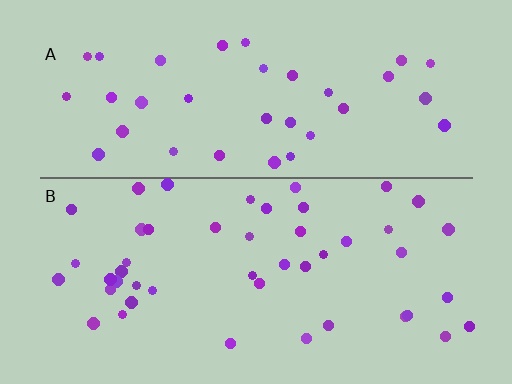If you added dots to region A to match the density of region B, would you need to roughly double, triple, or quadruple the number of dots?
Approximately double.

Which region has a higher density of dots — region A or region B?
B (the bottom).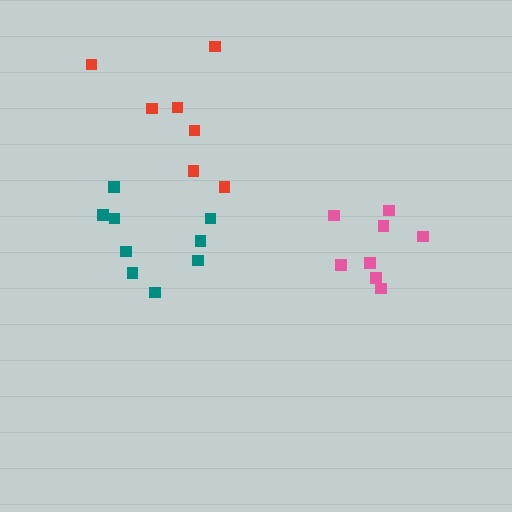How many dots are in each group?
Group 1: 9 dots, Group 2: 7 dots, Group 3: 8 dots (24 total).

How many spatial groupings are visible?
There are 3 spatial groupings.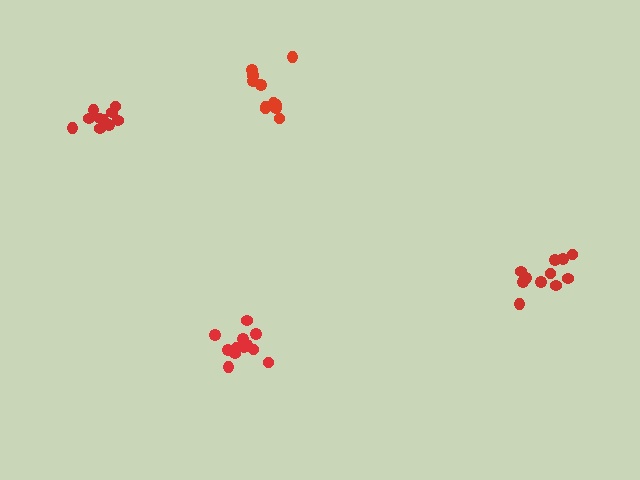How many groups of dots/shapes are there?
There are 4 groups.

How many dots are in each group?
Group 1: 12 dots, Group 2: 10 dots, Group 3: 11 dots, Group 4: 11 dots (44 total).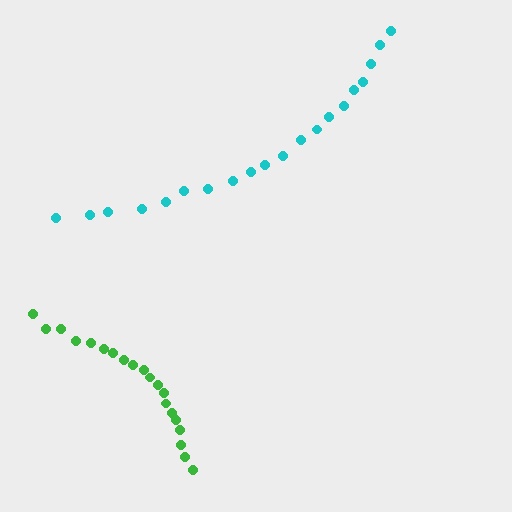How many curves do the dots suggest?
There are 2 distinct paths.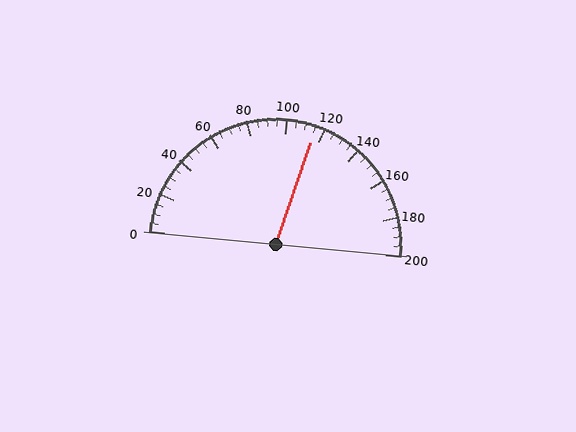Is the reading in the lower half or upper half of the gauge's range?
The reading is in the upper half of the range (0 to 200).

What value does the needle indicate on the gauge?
The needle indicates approximately 115.